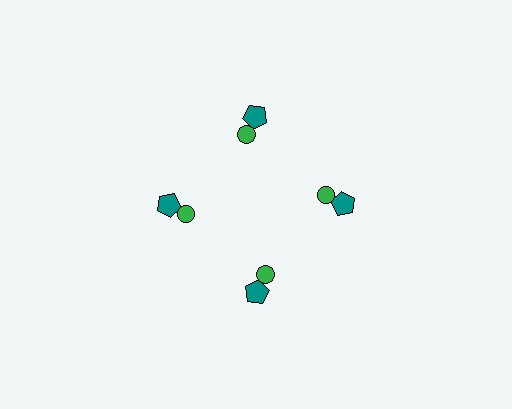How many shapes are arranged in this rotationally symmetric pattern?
There are 8 shapes, arranged in 4 groups of 2.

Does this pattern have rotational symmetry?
Yes, this pattern has 4-fold rotational symmetry. It looks the same after rotating 90 degrees around the center.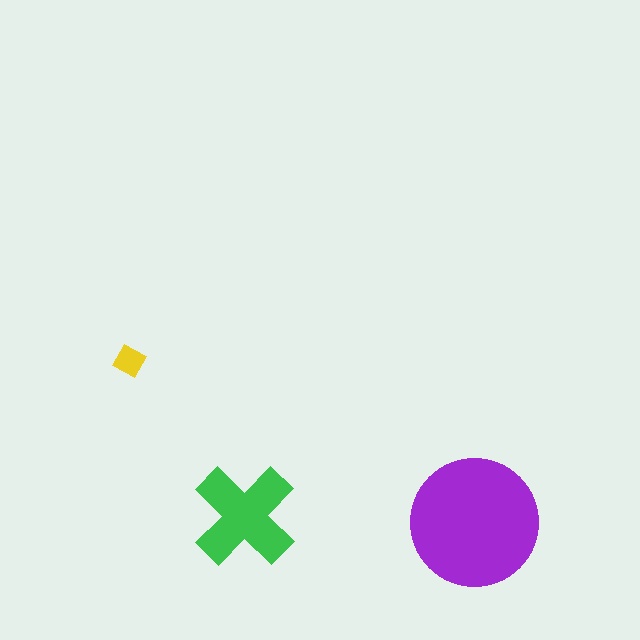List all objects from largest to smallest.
The purple circle, the green cross, the yellow diamond.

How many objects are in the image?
There are 3 objects in the image.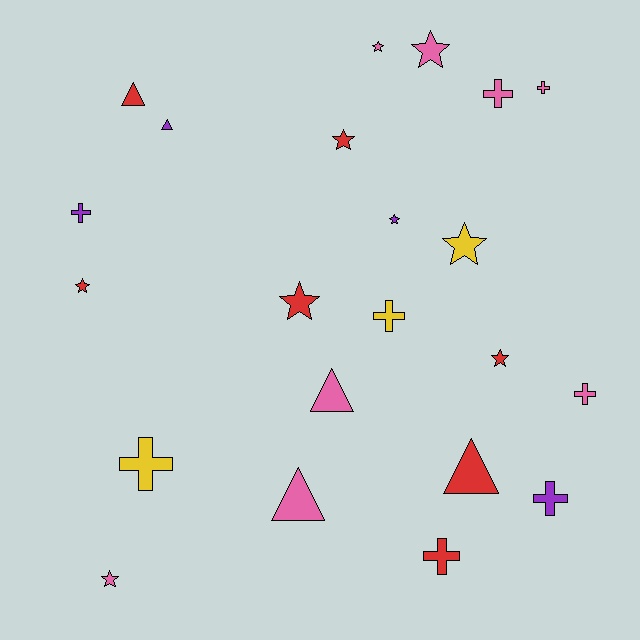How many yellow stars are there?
There is 1 yellow star.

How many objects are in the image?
There are 22 objects.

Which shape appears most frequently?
Star, with 9 objects.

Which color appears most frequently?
Pink, with 8 objects.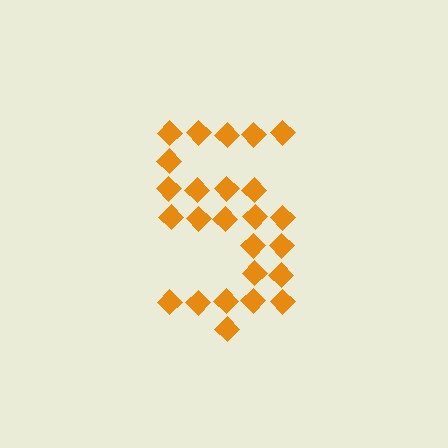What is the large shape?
The large shape is the digit 5.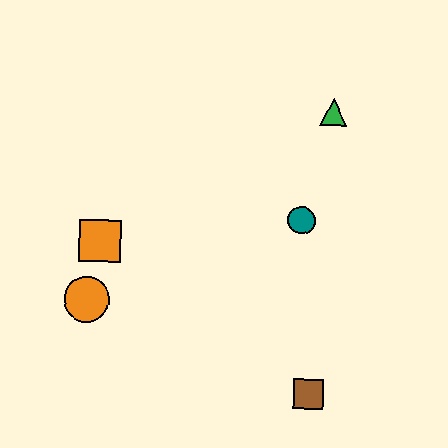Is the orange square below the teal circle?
Yes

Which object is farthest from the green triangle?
The orange circle is farthest from the green triangle.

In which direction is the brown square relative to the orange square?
The brown square is to the right of the orange square.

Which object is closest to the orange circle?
The orange square is closest to the orange circle.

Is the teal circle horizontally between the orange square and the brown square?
Yes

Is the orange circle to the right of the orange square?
No